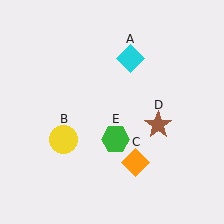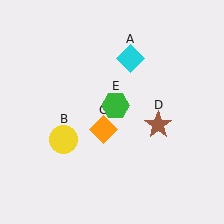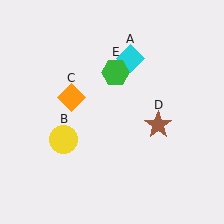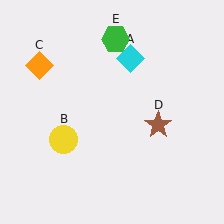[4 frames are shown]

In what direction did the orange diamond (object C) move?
The orange diamond (object C) moved up and to the left.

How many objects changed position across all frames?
2 objects changed position: orange diamond (object C), green hexagon (object E).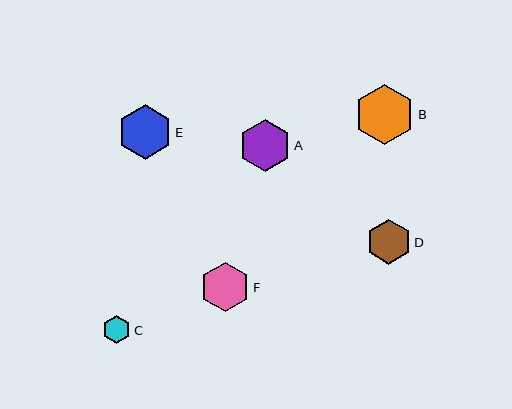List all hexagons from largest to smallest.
From largest to smallest: B, E, A, F, D, C.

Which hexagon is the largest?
Hexagon B is the largest with a size of approximately 60 pixels.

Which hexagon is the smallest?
Hexagon C is the smallest with a size of approximately 28 pixels.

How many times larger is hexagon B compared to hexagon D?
Hexagon B is approximately 1.3 times the size of hexagon D.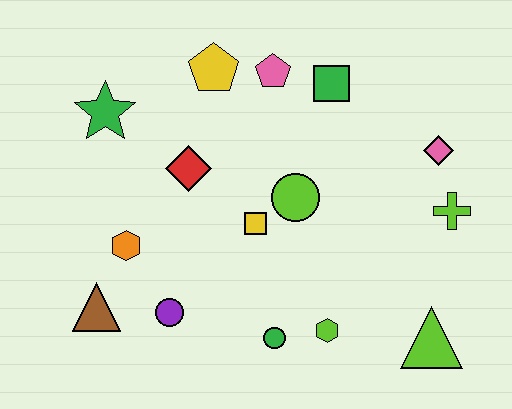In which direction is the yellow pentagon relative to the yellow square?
The yellow pentagon is above the yellow square.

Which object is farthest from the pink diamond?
The brown triangle is farthest from the pink diamond.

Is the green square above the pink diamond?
Yes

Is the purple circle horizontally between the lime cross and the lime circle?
No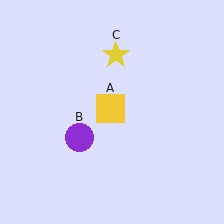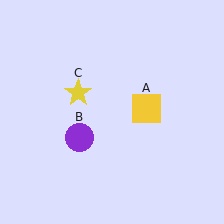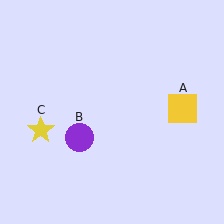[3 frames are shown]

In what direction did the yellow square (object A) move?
The yellow square (object A) moved right.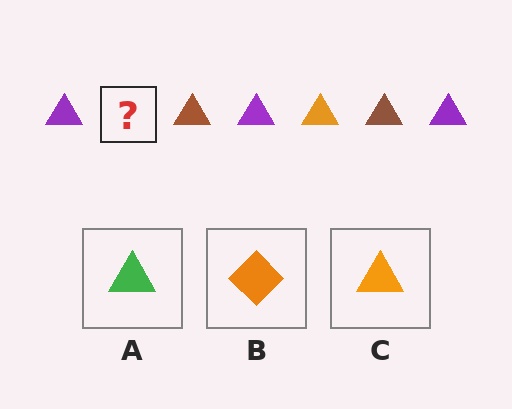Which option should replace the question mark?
Option C.